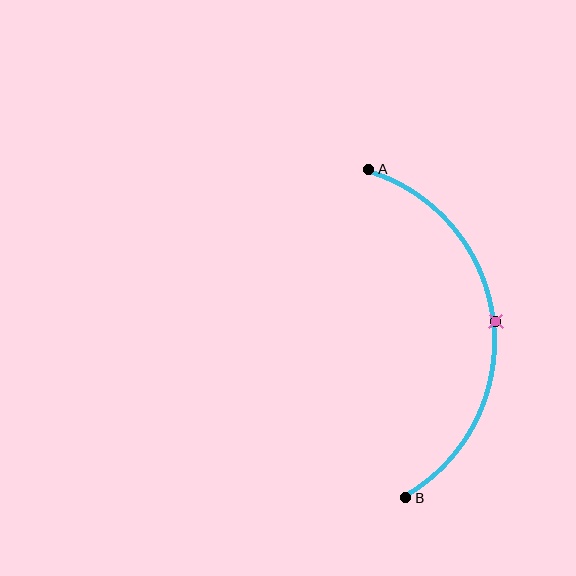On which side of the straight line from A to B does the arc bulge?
The arc bulges to the right of the straight line connecting A and B.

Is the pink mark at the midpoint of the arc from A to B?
Yes. The pink mark lies on the arc at equal arc-length from both A and B — it is the arc midpoint.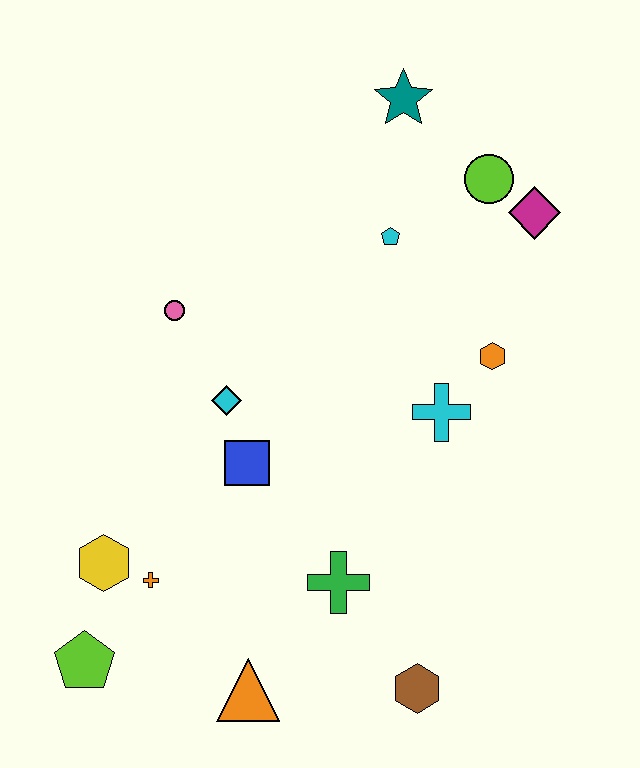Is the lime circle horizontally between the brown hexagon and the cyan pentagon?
No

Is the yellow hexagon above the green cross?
Yes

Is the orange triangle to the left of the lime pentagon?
No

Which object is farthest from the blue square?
The teal star is farthest from the blue square.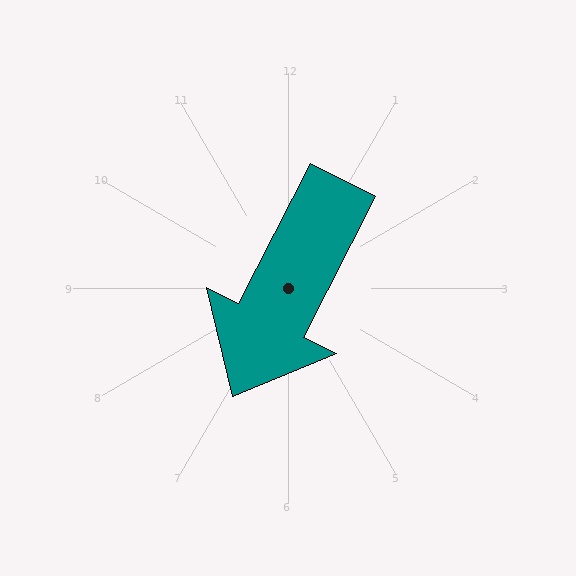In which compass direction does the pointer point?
Southwest.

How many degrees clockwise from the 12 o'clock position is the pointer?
Approximately 207 degrees.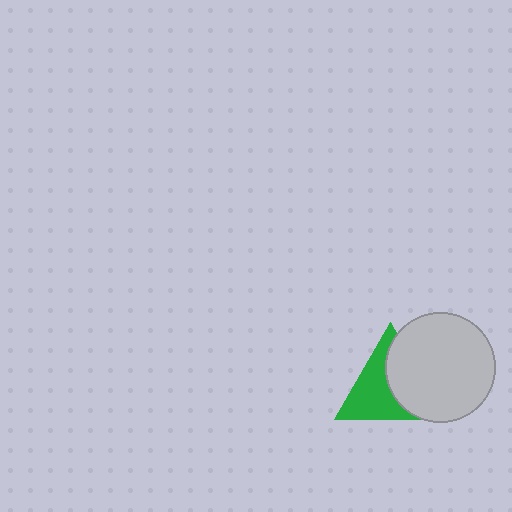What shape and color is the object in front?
The object in front is a light gray circle.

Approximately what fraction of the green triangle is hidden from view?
Roughly 46% of the green triangle is hidden behind the light gray circle.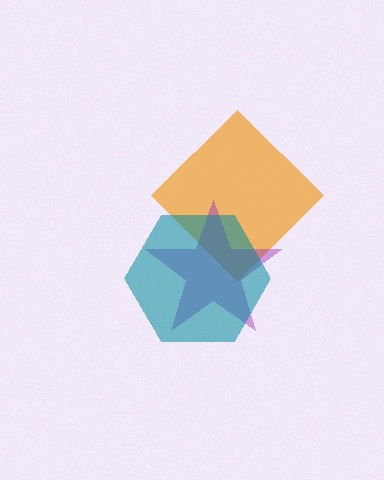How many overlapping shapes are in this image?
There are 3 overlapping shapes in the image.